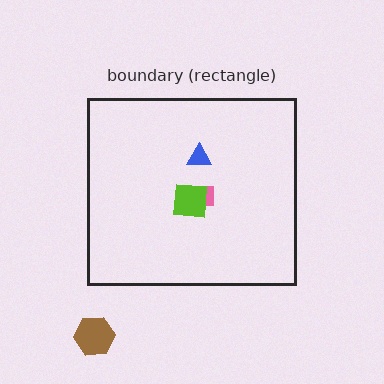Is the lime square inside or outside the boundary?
Inside.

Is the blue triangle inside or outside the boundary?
Inside.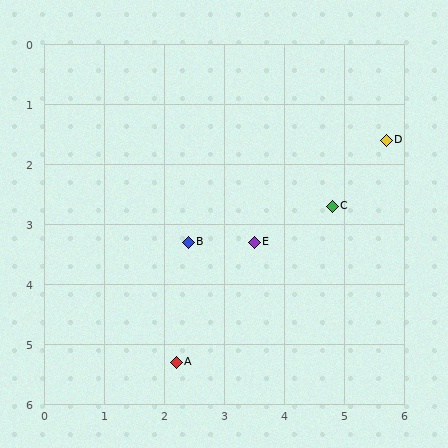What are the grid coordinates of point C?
Point C is at approximately (4.8, 2.7).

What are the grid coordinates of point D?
Point D is at approximately (5.7, 1.6).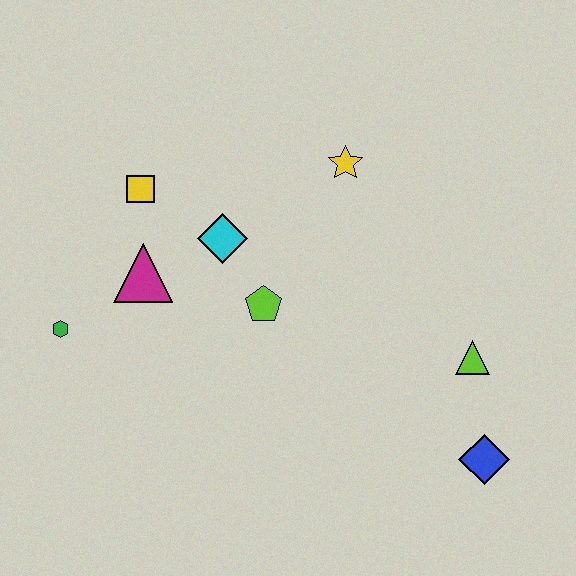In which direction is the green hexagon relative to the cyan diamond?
The green hexagon is to the left of the cyan diamond.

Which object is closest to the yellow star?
The cyan diamond is closest to the yellow star.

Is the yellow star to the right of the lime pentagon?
Yes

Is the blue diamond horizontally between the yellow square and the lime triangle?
No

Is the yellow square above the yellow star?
No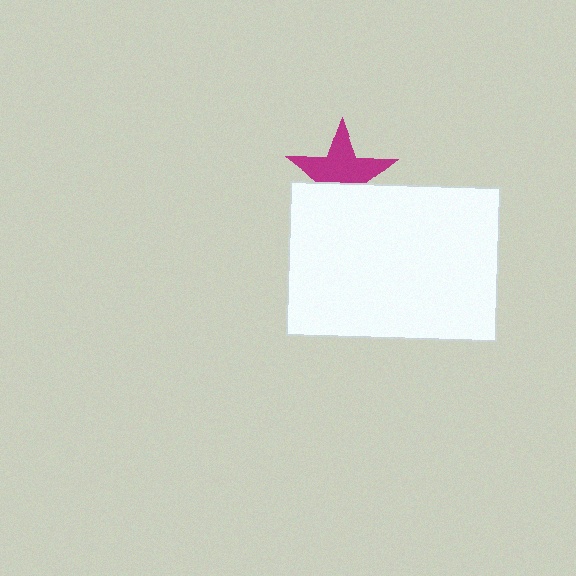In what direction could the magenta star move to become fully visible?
The magenta star could move up. That would shift it out from behind the white rectangle entirely.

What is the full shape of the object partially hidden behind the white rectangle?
The partially hidden object is a magenta star.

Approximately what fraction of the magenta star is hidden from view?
Roughly 37% of the magenta star is hidden behind the white rectangle.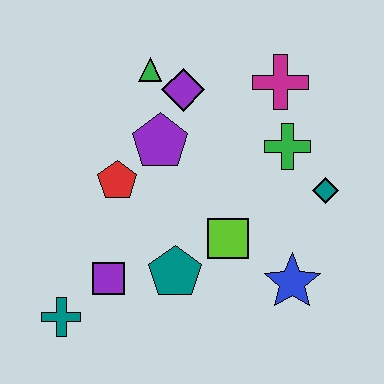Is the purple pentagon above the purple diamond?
No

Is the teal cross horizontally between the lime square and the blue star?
No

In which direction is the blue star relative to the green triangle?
The blue star is below the green triangle.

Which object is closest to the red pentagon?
The purple pentagon is closest to the red pentagon.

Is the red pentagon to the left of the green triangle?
Yes